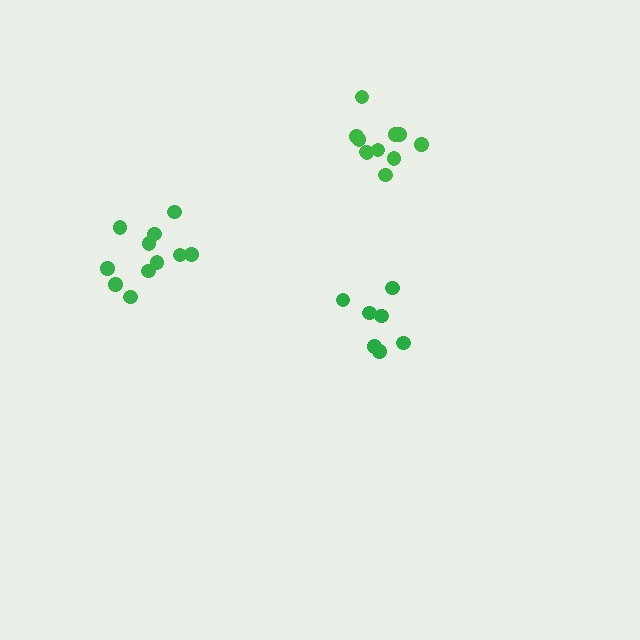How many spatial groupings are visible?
There are 3 spatial groupings.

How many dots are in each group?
Group 1: 7 dots, Group 2: 11 dots, Group 3: 11 dots (29 total).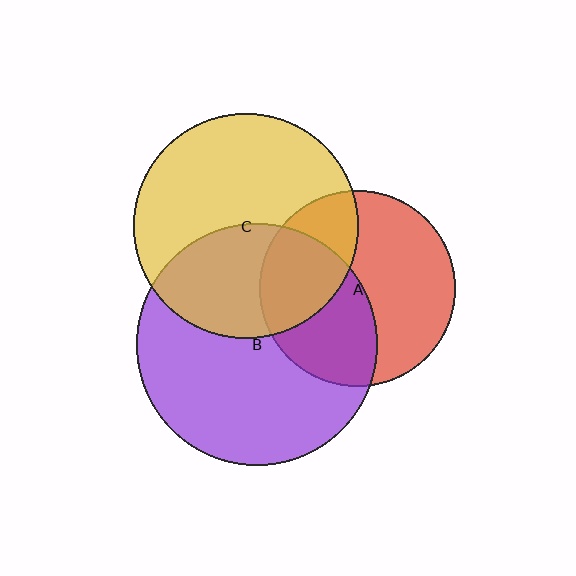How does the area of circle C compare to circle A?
Approximately 1.3 times.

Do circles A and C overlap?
Yes.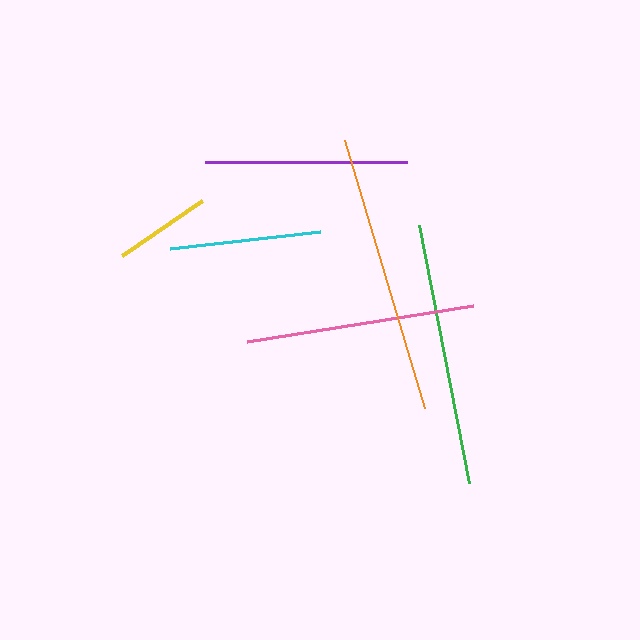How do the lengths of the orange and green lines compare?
The orange and green lines are approximately the same length.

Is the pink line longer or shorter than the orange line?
The orange line is longer than the pink line.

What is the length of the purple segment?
The purple segment is approximately 202 pixels long.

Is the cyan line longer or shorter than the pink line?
The pink line is longer than the cyan line.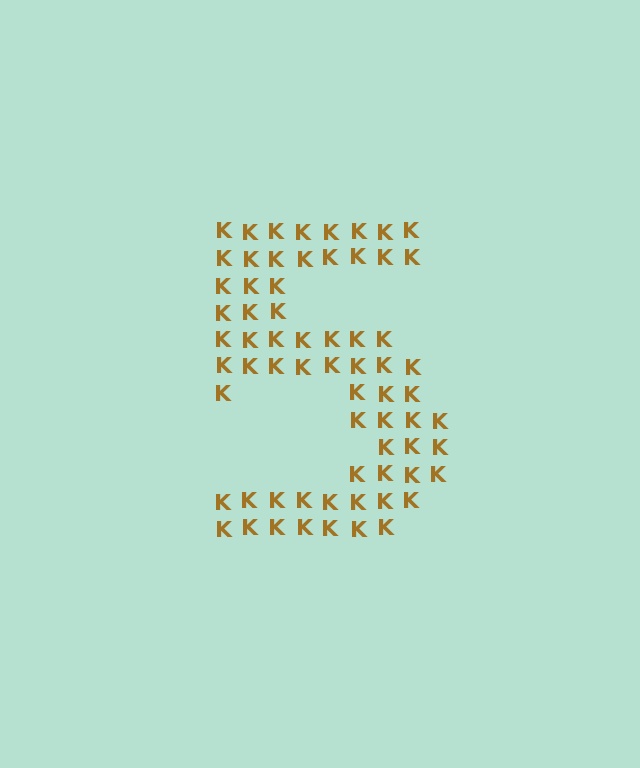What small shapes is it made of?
It is made of small letter K's.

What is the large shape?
The large shape is the digit 5.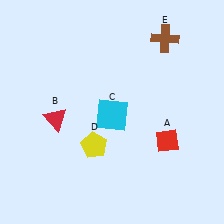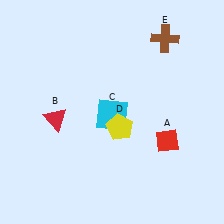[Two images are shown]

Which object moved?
The yellow pentagon (D) moved right.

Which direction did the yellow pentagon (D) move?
The yellow pentagon (D) moved right.